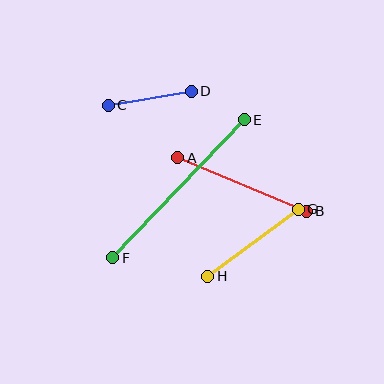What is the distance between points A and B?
The distance is approximately 139 pixels.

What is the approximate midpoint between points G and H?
The midpoint is at approximately (253, 243) pixels.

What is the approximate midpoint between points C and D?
The midpoint is at approximately (150, 98) pixels.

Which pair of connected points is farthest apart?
Points E and F are farthest apart.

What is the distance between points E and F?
The distance is approximately 191 pixels.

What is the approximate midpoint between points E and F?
The midpoint is at approximately (179, 189) pixels.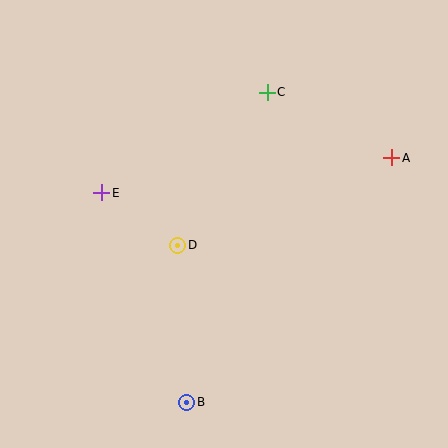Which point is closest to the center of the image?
Point D at (178, 245) is closest to the center.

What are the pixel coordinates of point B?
Point B is at (187, 402).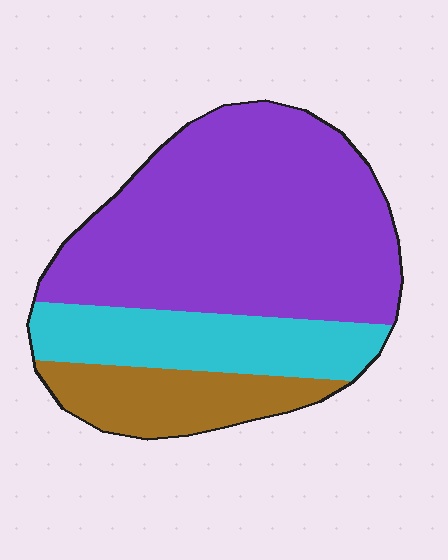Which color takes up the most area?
Purple, at roughly 60%.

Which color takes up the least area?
Brown, at roughly 15%.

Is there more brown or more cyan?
Cyan.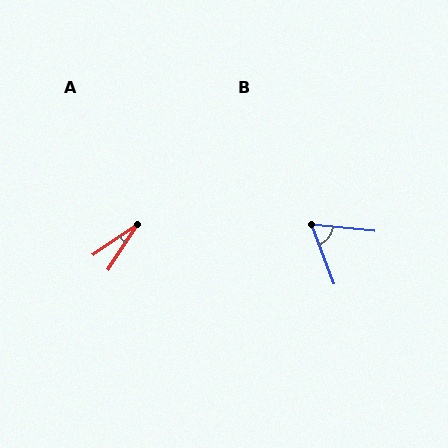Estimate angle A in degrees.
Approximately 23 degrees.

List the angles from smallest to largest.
A (23°), B (63°).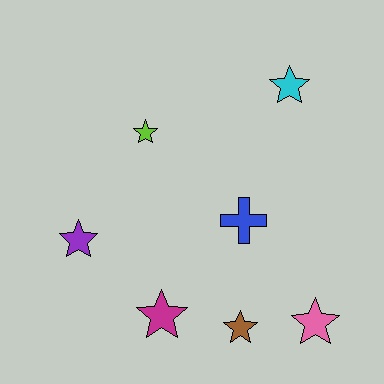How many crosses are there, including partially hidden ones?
There is 1 cross.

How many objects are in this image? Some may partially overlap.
There are 7 objects.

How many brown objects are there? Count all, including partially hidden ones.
There is 1 brown object.